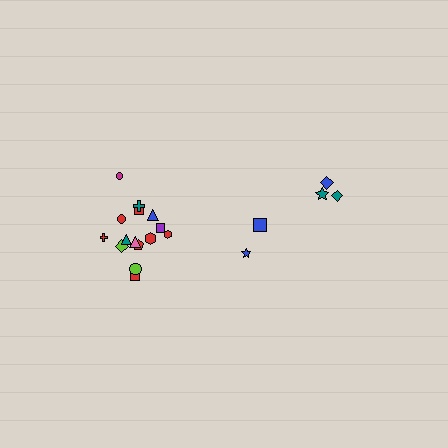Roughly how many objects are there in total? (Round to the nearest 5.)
Roughly 20 objects in total.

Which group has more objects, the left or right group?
The left group.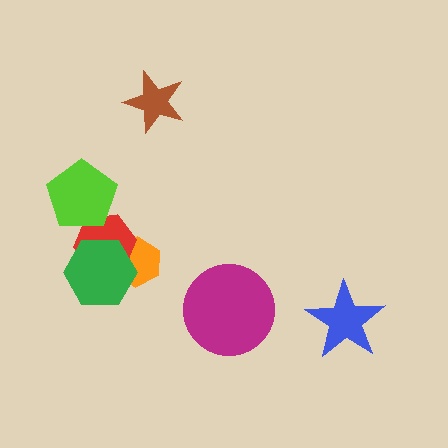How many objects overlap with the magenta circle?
0 objects overlap with the magenta circle.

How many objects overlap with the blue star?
0 objects overlap with the blue star.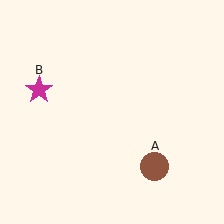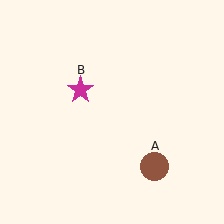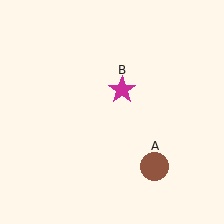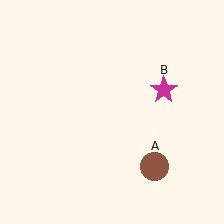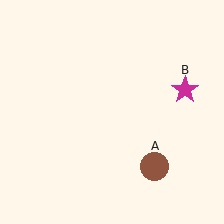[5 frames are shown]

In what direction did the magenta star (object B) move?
The magenta star (object B) moved right.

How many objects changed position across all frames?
1 object changed position: magenta star (object B).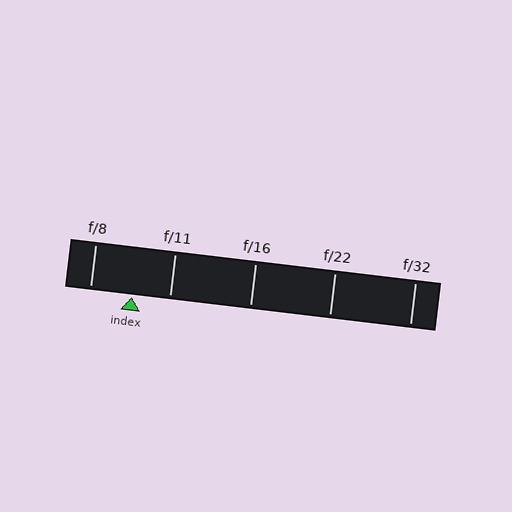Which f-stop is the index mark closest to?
The index mark is closest to f/11.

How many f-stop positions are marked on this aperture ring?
There are 5 f-stop positions marked.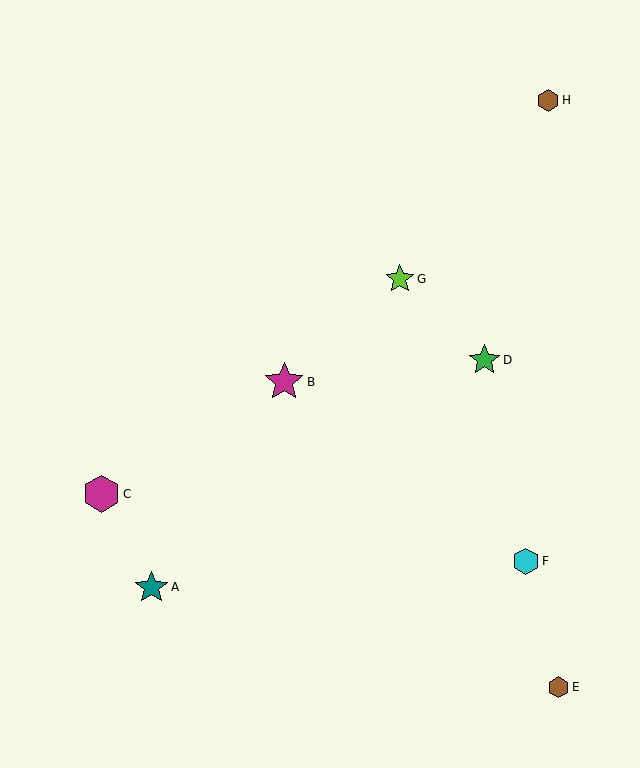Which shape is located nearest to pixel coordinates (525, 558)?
The cyan hexagon (labeled F) at (526, 561) is nearest to that location.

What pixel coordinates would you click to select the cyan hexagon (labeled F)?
Click at (526, 561) to select the cyan hexagon F.